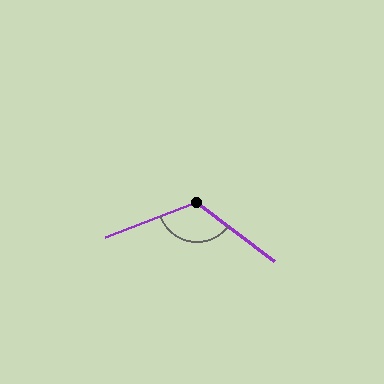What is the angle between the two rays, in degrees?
Approximately 122 degrees.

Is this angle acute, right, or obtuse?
It is obtuse.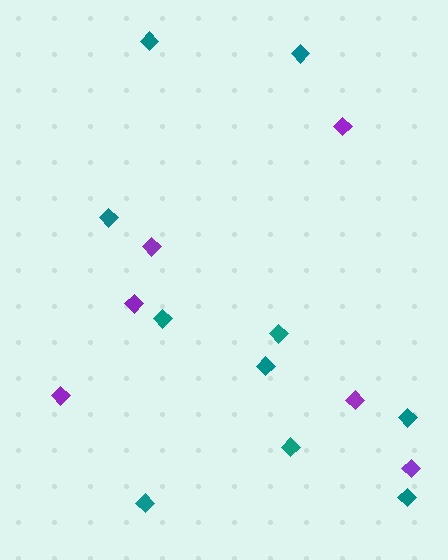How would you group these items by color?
There are 2 groups: one group of teal diamonds (10) and one group of purple diamonds (6).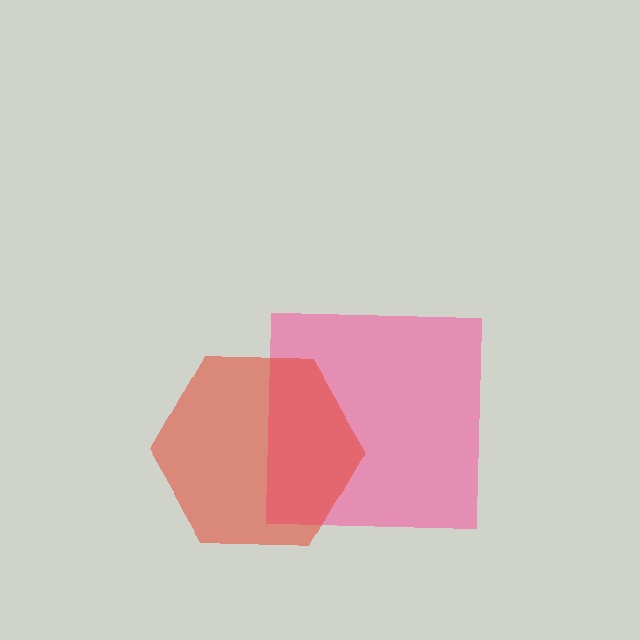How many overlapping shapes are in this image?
There are 2 overlapping shapes in the image.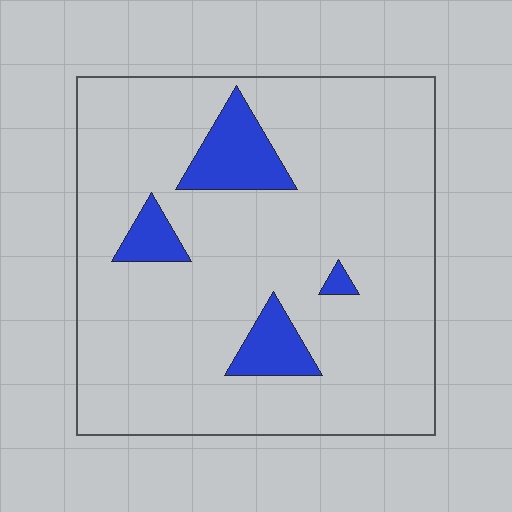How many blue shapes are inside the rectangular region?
4.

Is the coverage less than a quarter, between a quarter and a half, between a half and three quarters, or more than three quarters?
Less than a quarter.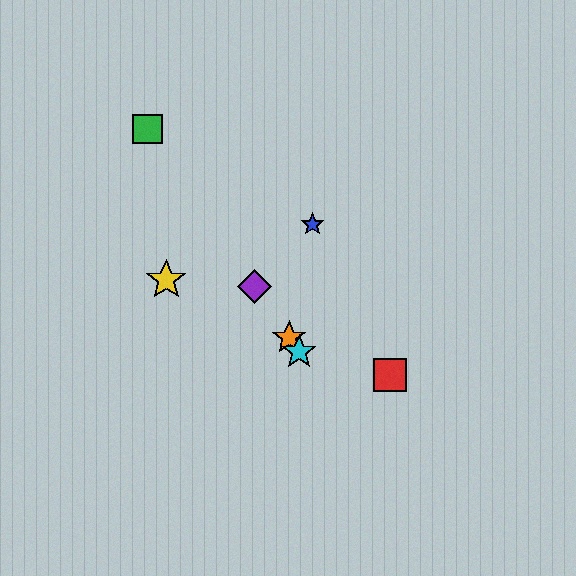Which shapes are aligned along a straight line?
The green square, the purple diamond, the orange star, the cyan star are aligned along a straight line.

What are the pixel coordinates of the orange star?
The orange star is at (289, 337).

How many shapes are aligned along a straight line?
4 shapes (the green square, the purple diamond, the orange star, the cyan star) are aligned along a straight line.